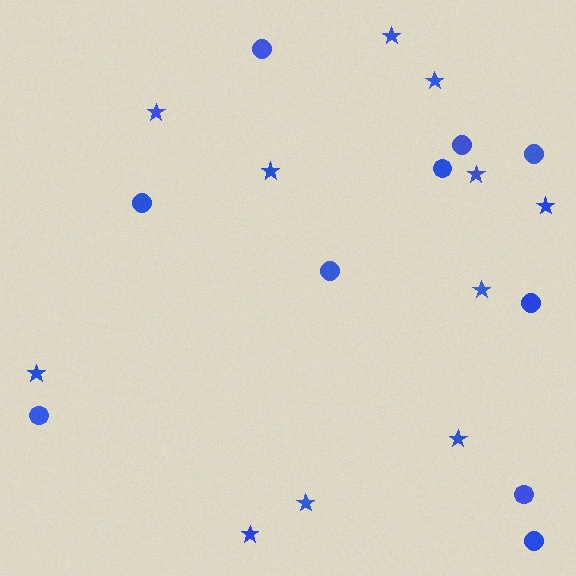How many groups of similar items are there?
There are 2 groups: one group of circles (10) and one group of stars (11).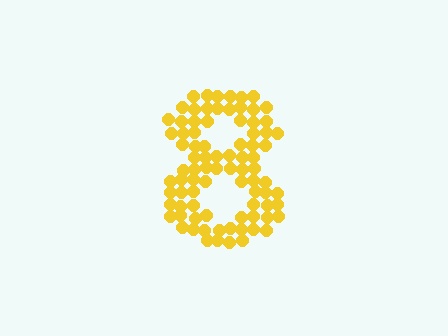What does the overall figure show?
The overall figure shows the digit 8.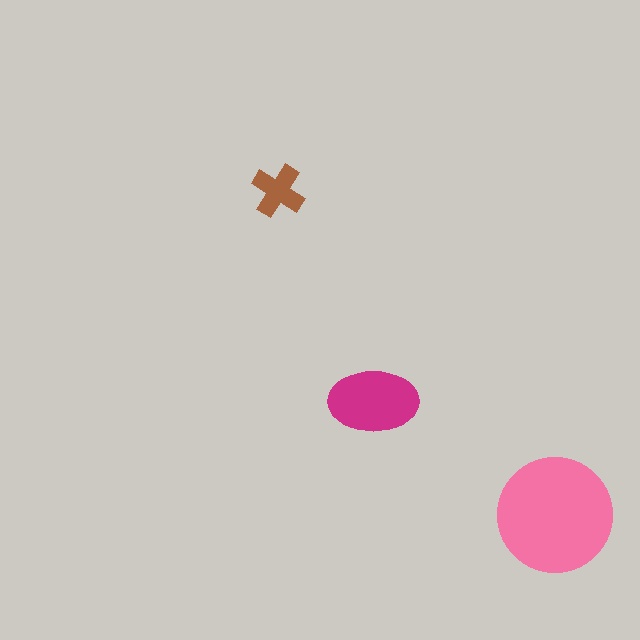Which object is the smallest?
The brown cross.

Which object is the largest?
The pink circle.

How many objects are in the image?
There are 3 objects in the image.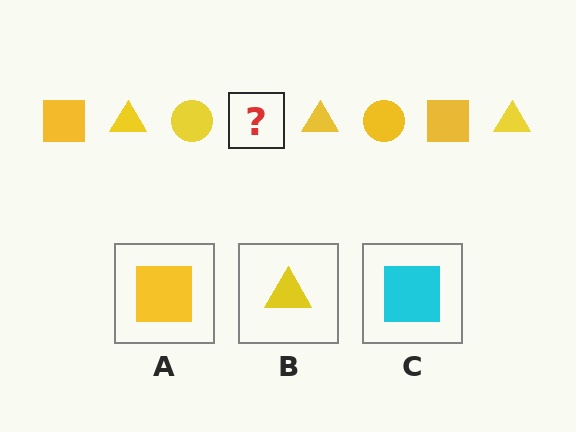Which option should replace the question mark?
Option A.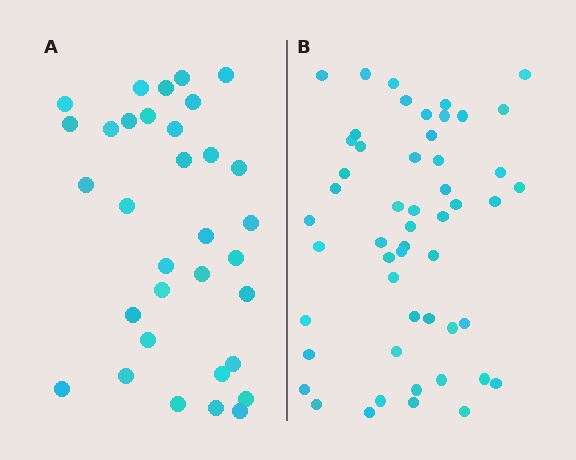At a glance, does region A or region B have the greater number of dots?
Region B (the right region) has more dots.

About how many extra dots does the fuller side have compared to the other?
Region B has approximately 20 more dots than region A.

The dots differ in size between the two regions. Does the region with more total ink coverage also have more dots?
No. Region A has more total ink coverage because its dots are larger, but region B actually contains more individual dots. Total area can be misleading — the number of items is what matters here.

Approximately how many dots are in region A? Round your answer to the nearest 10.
About 30 dots. (The exact count is 33, which rounds to 30.)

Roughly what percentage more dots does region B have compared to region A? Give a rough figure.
About 60% more.